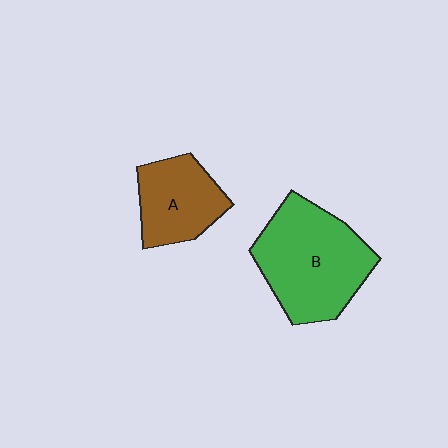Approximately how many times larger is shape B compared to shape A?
Approximately 1.7 times.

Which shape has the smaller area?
Shape A (brown).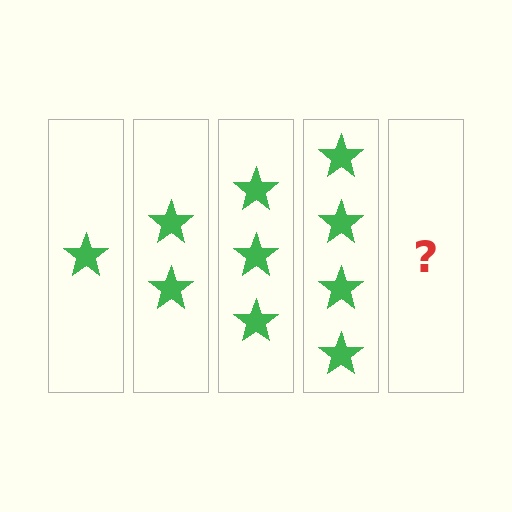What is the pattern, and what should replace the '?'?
The pattern is that each step adds one more star. The '?' should be 5 stars.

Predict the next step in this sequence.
The next step is 5 stars.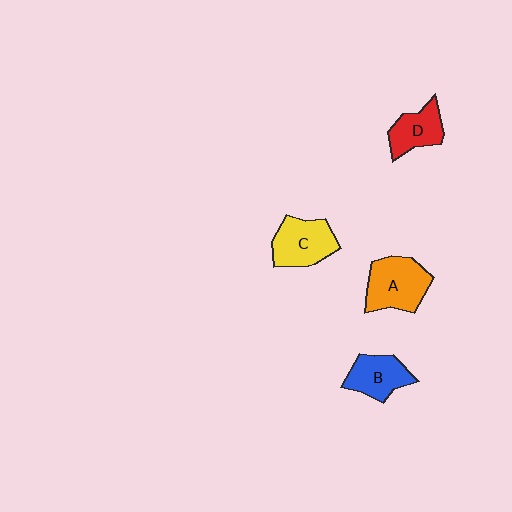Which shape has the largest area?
Shape A (orange).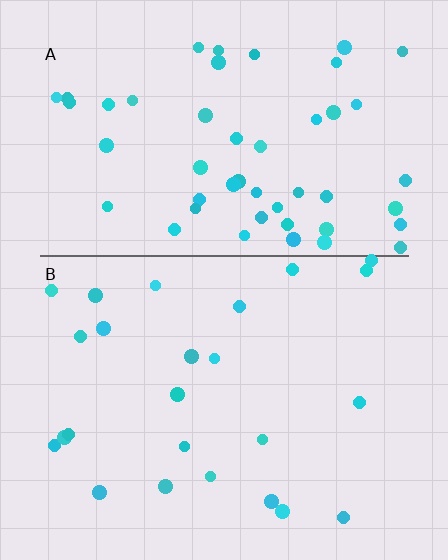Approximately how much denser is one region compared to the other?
Approximately 2.1× — region A over region B.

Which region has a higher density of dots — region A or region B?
A (the top).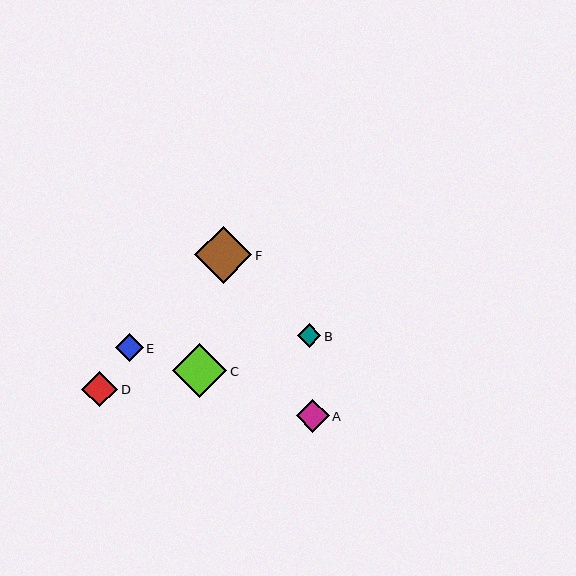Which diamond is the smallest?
Diamond B is the smallest with a size of approximately 23 pixels.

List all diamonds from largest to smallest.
From largest to smallest: F, C, D, A, E, B.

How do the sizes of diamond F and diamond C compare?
Diamond F and diamond C are approximately the same size.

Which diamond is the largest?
Diamond F is the largest with a size of approximately 57 pixels.